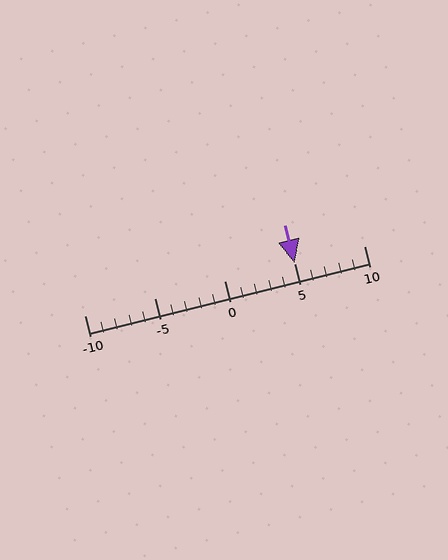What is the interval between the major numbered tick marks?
The major tick marks are spaced 5 units apart.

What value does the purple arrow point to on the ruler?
The purple arrow points to approximately 5.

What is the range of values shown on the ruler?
The ruler shows values from -10 to 10.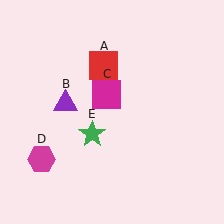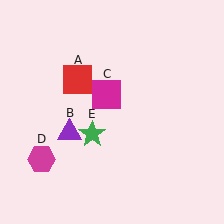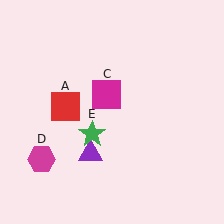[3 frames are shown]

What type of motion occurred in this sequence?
The red square (object A), purple triangle (object B) rotated counterclockwise around the center of the scene.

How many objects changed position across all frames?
2 objects changed position: red square (object A), purple triangle (object B).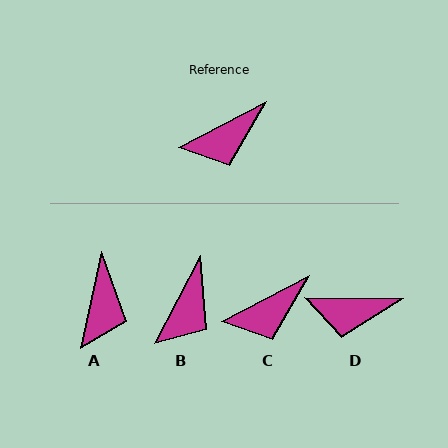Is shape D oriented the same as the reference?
No, it is off by about 28 degrees.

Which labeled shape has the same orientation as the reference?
C.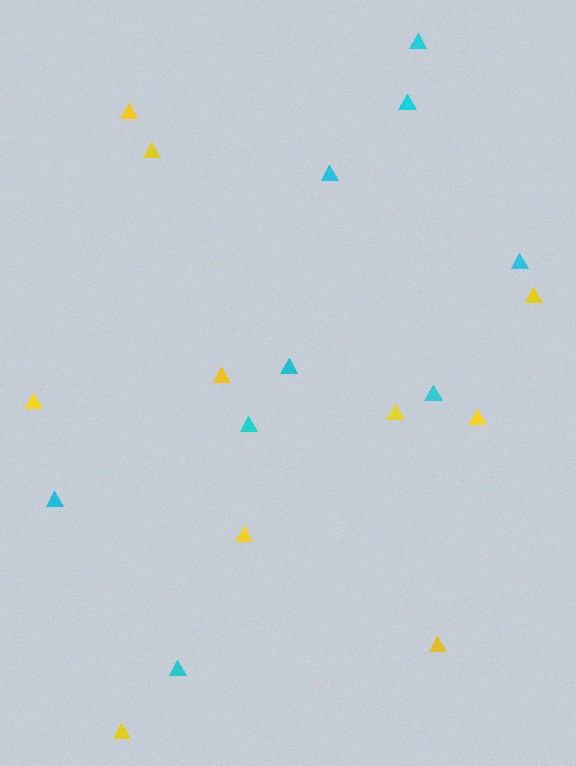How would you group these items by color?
There are 2 groups: one group of yellow triangles (10) and one group of cyan triangles (9).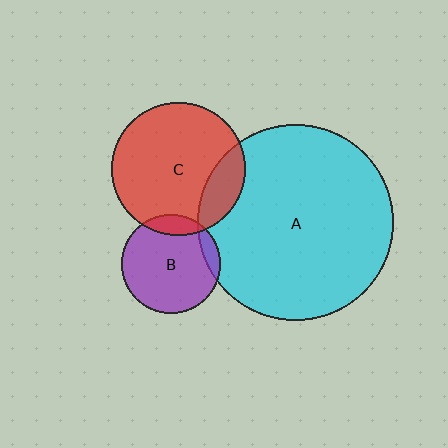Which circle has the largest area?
Circle A (cyan).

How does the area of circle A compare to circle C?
Approximately 2.1 times.